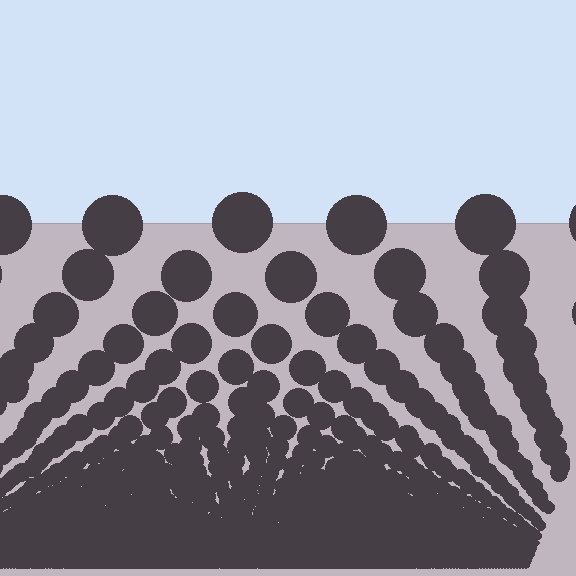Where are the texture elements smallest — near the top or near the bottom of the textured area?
Near the bottom.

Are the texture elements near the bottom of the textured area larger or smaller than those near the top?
Smaller. The gradient is inverted — elements near the bottom are smaller and denser.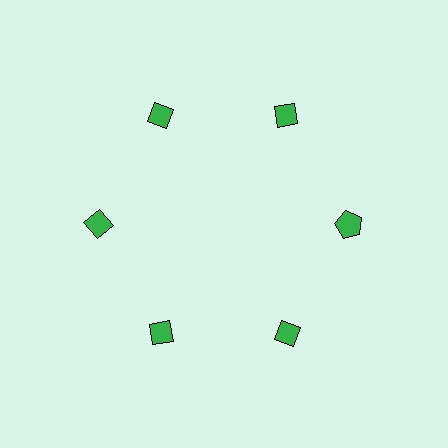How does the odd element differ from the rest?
It has a different shape: pentagon instead of diamond.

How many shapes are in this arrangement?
There are 6 shapes arranged in a ring pattern.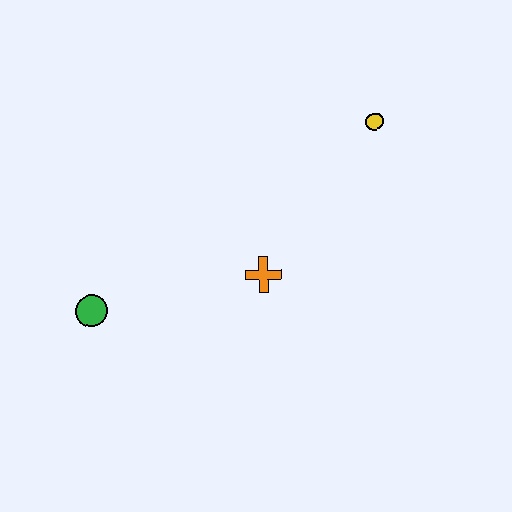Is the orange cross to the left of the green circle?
No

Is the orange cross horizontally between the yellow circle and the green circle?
Yes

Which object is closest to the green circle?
The orange cross is closest to the green circle.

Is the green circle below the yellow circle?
Yes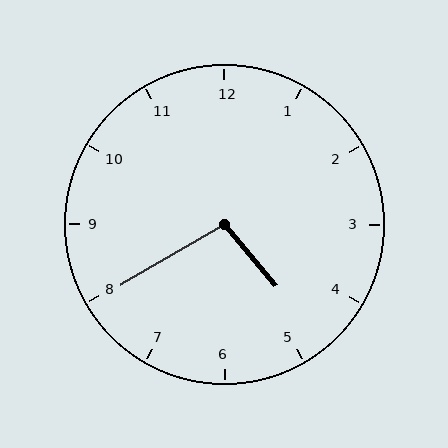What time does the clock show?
4:40.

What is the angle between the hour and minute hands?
Approximately 100 degrees.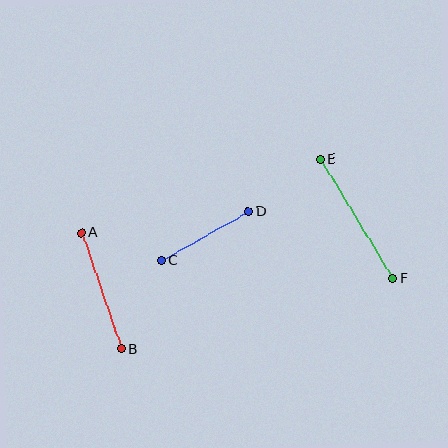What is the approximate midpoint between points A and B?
The midpoint is at approximately (101, 291) pixels.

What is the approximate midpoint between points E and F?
The midpoint is at approximately (356, 219) pixels.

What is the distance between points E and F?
The distance is approximately 139 pixels.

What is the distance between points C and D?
The distance is approximately 100 pixels.